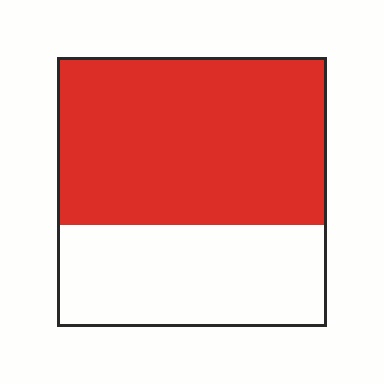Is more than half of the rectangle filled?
Yes.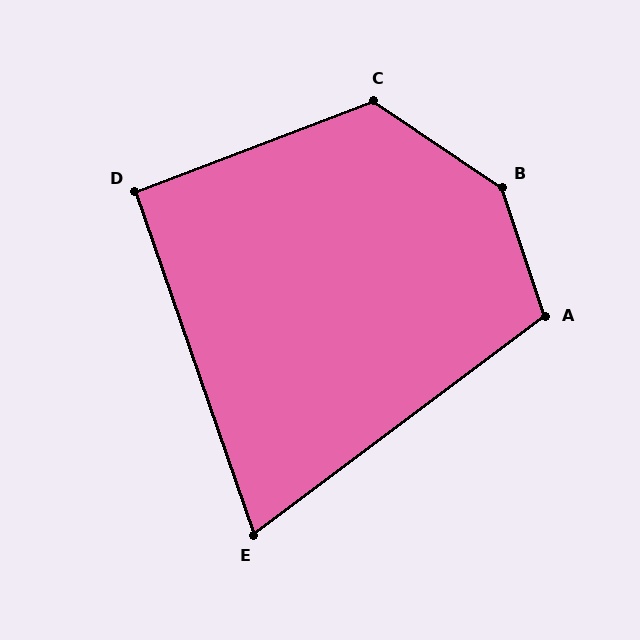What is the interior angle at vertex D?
Approximately 92 degrees (approximately right).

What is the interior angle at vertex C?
Approximately 125 degrees (obtuse).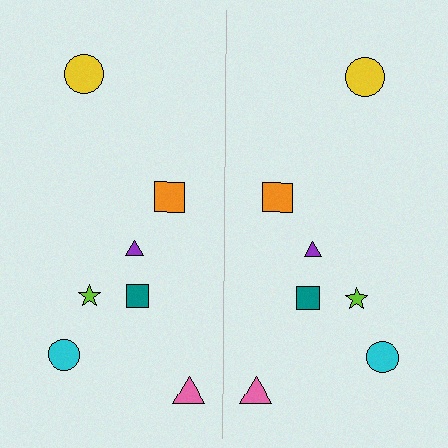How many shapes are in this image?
There are 14 shapes in this image.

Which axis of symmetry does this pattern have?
The pattern has a vertical axis of symmetry running through the center of the image.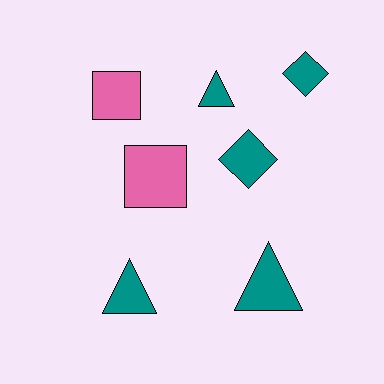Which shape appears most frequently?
Triangle, with 3 objects.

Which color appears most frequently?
Teal, with 5 objects.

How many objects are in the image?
There are 7 objects.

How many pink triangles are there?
There are no pink triangles.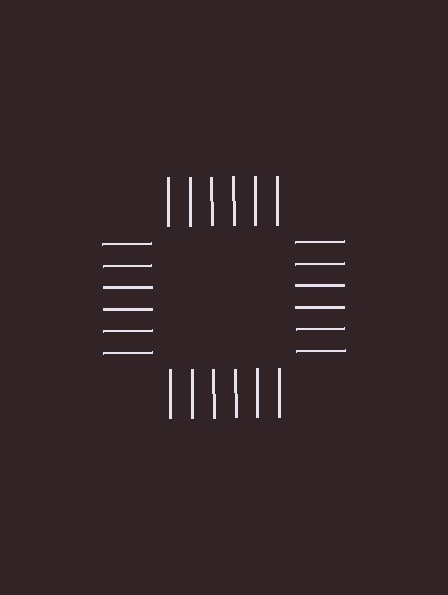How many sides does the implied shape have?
4 sides — the line-ends trace a square.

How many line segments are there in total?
24 — 6 along each of the 4 edges.